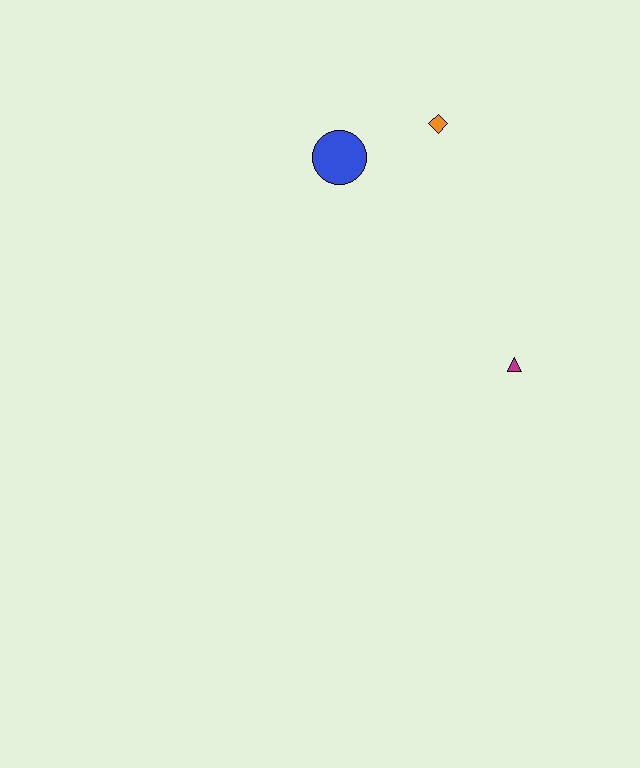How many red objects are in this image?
There are no red objects.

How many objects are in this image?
There are 3 objects.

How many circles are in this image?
There is 1 circle.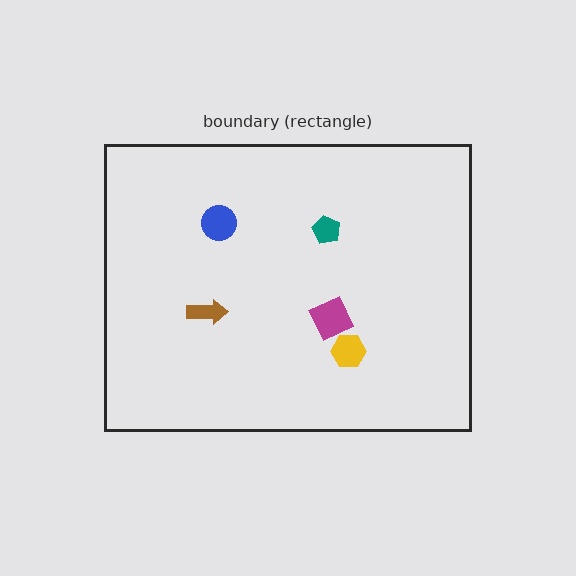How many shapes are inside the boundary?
5 inside, 0 outside.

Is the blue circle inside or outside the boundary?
Inside.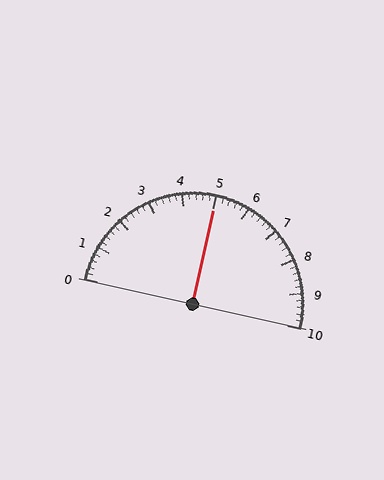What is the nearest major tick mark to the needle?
The nearest major tick mark is 5.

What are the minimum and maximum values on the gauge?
The gauge ranges from 0 to 10.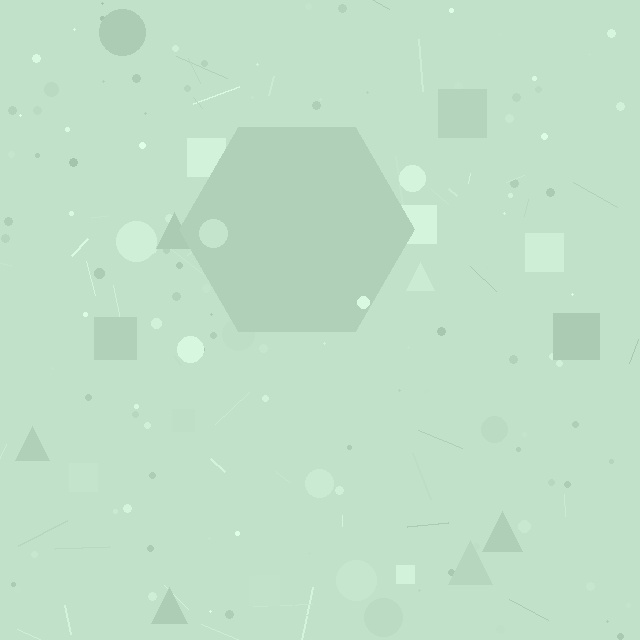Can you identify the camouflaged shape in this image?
The camouflaged shape is a hexagon.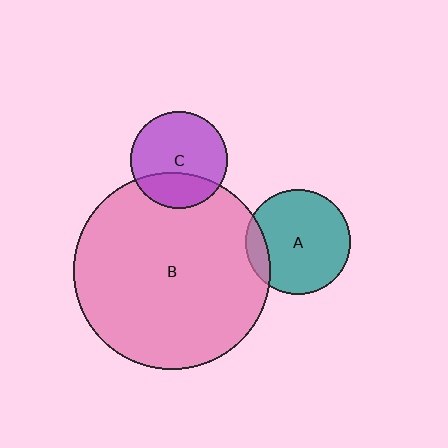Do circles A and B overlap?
Yes.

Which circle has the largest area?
Circle B (pink).